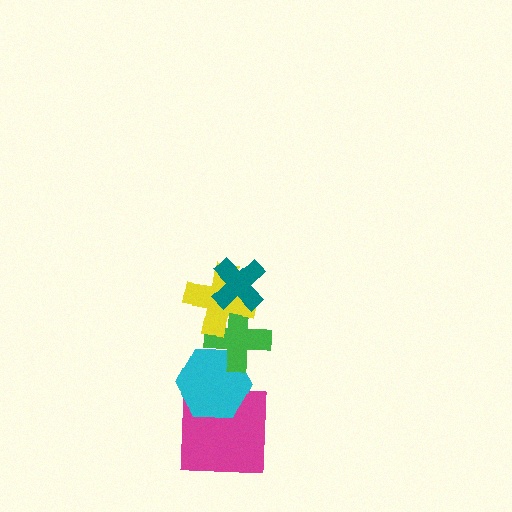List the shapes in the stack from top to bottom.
From top to bottom: the teal cross, the yellow cross, the green cross, the cyan hexagon, the magenta square.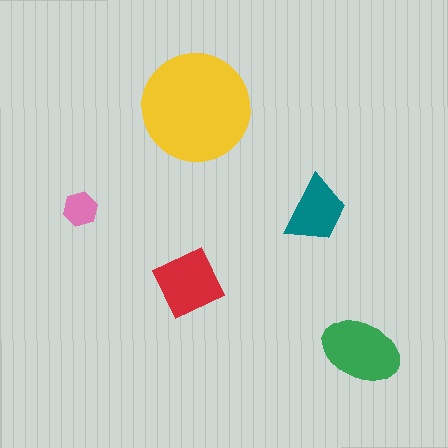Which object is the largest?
The yellow circle.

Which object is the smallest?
The pink hexagon.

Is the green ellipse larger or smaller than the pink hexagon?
Larger.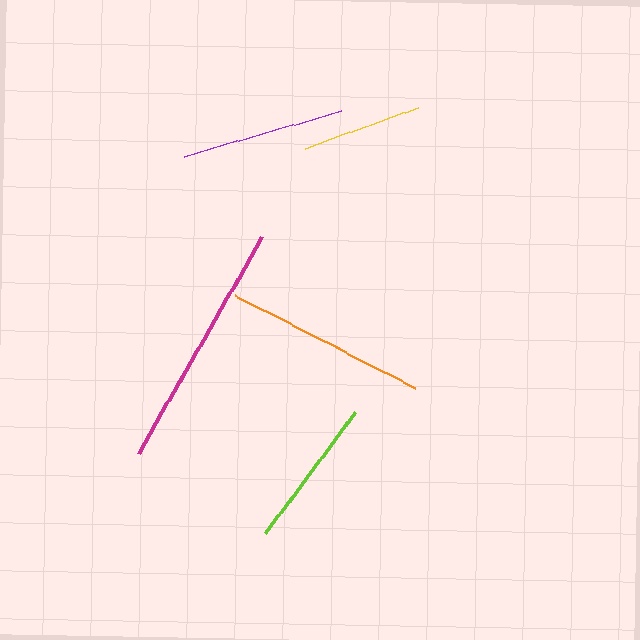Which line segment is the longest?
The magenta line is the longest at approximately 250 pixels.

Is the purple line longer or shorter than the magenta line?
The magenta line is longer than the purple line.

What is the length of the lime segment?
The lime segment is approximately 151 pixels long.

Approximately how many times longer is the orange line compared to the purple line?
The orange line is approximately 1.2 times the length of the purple line.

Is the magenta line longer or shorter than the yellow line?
The magenta line is longer than the yellow line.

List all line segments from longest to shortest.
From longest to shortest: magenta, orange, purple, lime, yellow.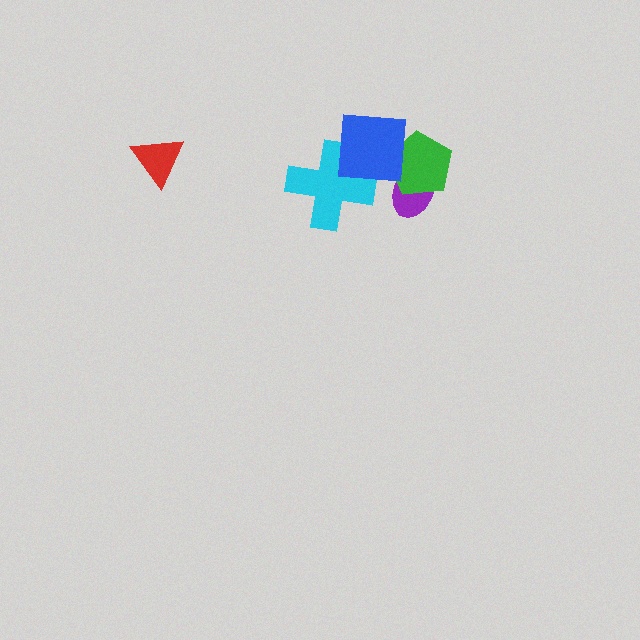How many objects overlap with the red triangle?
0 objects overlap with the red triangle.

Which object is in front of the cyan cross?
The blue square is in front of the cyan cross.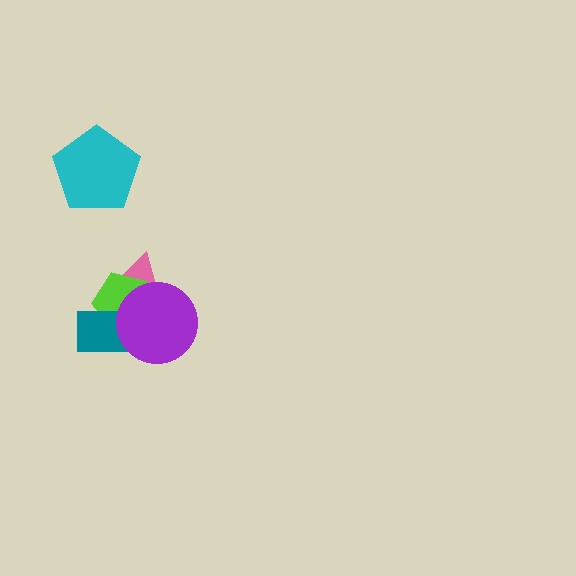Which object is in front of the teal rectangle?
The purple circle is in front of the teal rectangle.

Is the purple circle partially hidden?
No, no other shape covers it.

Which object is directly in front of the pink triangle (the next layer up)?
The lime pentagon is directly in front of the pink triangle.